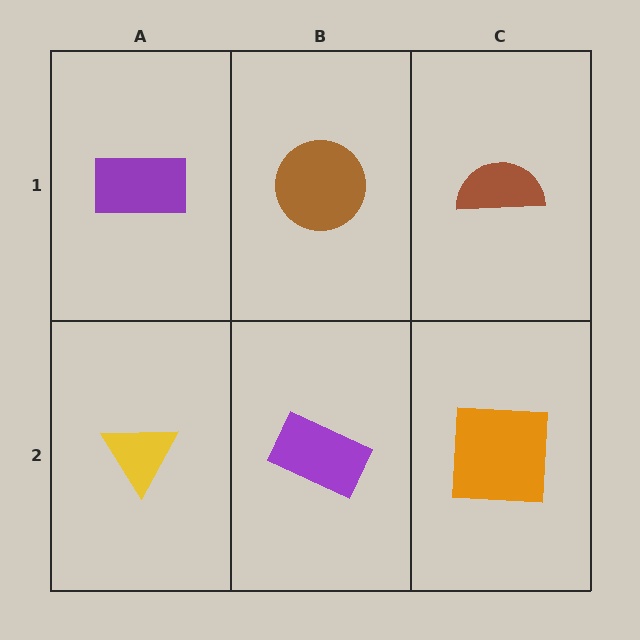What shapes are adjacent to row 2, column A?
A purple rectangle (row 1, column A), a purple rectangle (row 2, column B).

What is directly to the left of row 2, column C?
A purple rectangle.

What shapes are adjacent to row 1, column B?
A purple rectangle (row 2, column B), a purple rectangle (row 1, column A), a brown semicircle (row 1, column C).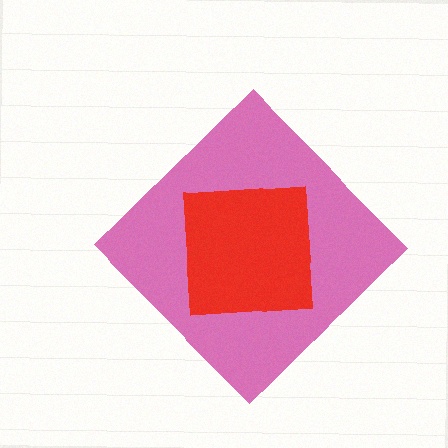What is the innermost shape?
The red square.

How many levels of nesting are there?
2.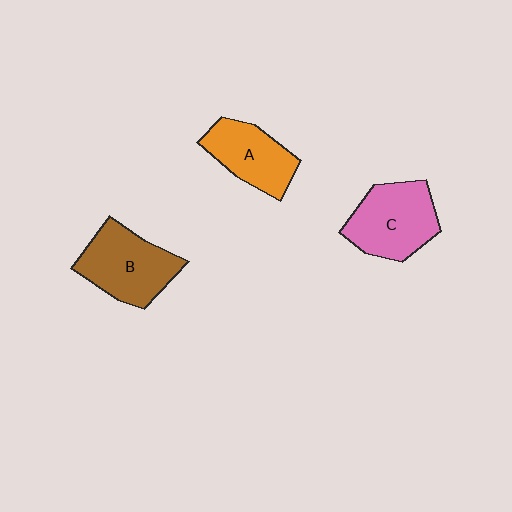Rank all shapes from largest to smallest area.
From largest to smallest: B (brown), C (pink), A (orange).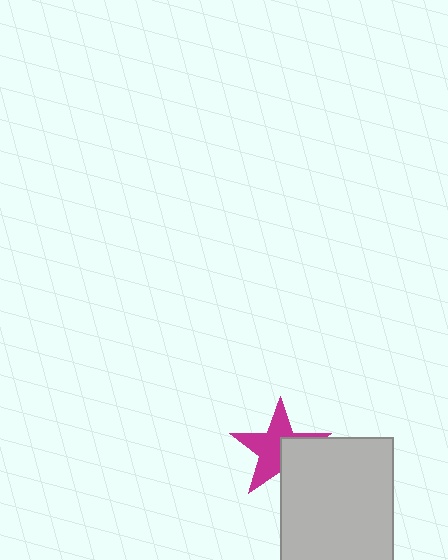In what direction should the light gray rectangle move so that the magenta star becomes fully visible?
The light gray rectangle should move toward the lower-right. That is the shortest direction to clear the overlap and leave the magenta star fully visible.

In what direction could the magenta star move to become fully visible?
The magenta star could move toward the upper-left. That would shift it out from behind the light gray rectangle entirely.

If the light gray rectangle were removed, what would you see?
You would see the complete magenta star.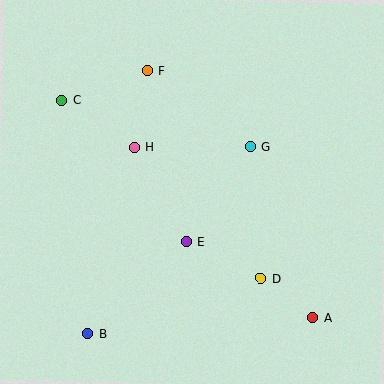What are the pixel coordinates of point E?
Point E is at (186, 242).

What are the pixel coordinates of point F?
Point F is at (147, 71).